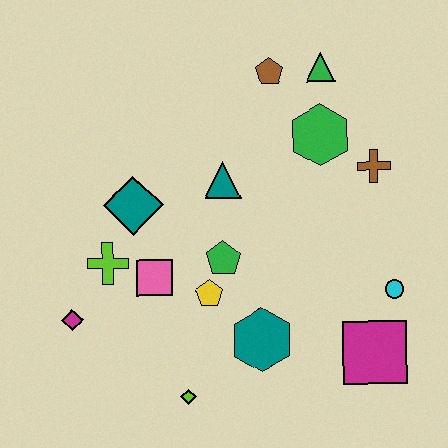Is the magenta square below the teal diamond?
Yes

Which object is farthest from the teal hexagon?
The green triangle is farthest from the teal hexagon.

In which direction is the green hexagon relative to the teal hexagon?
The green hexagon is above the teal hexagon.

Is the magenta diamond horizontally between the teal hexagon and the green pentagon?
No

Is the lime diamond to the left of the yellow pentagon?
Yes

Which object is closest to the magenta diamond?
The lime cross is closest to the magenta diamond.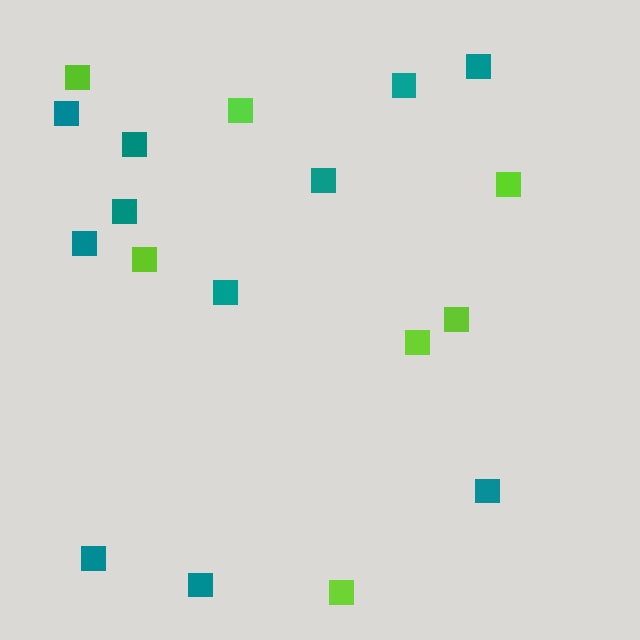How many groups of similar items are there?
There are 2 groups: one group of lime squares (7) and one group of teal squares (11).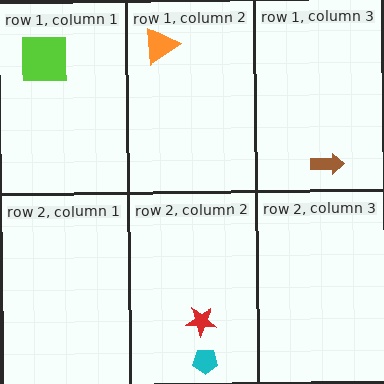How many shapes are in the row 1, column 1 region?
1.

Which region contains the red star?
The row 2, column 2 region.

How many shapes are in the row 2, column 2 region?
2.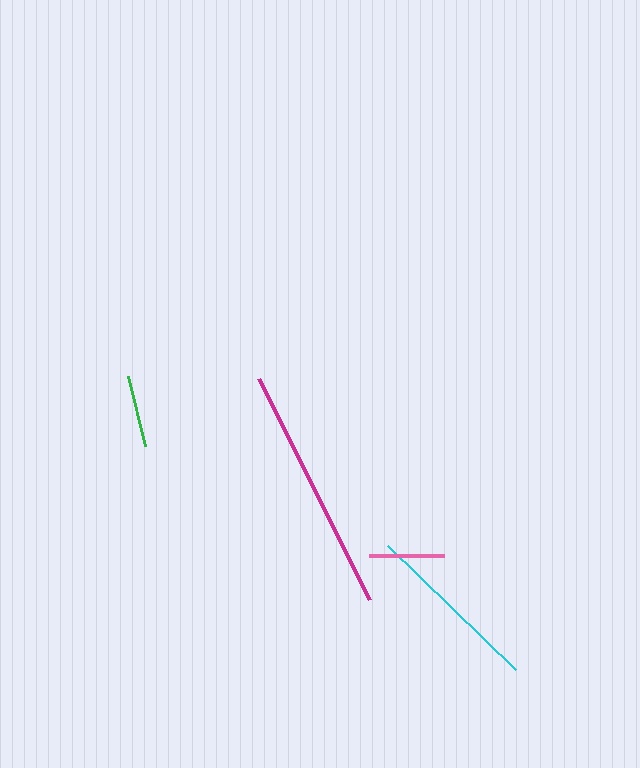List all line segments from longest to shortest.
From longest to shortest: magenta, cyan, pink, green.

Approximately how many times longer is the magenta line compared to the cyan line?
The magenta line is approximately 1.4 times the length of the cyan line.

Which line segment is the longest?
The magenta line is the longest at approximately 248 pixels.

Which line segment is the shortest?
The green line is the shortest at approximately 72 pixels.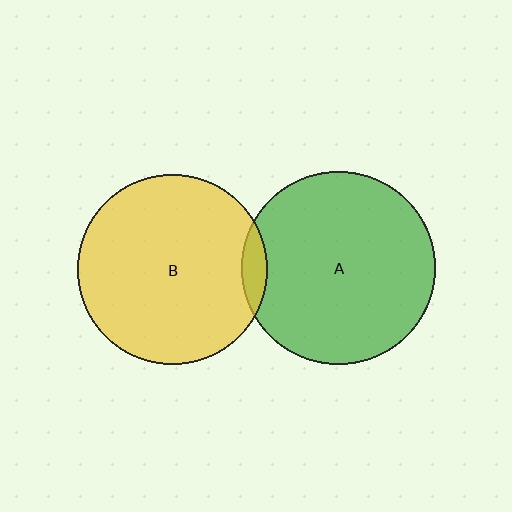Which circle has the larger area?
Circle A (green).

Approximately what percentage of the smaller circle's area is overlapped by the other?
Approximately 5%.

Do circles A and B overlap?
Yes.